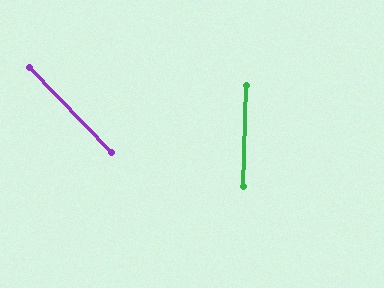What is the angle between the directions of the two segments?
Approximately 46 degrees.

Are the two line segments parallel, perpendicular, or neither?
Neither parallel nor perpendicular — they differ by about 46°.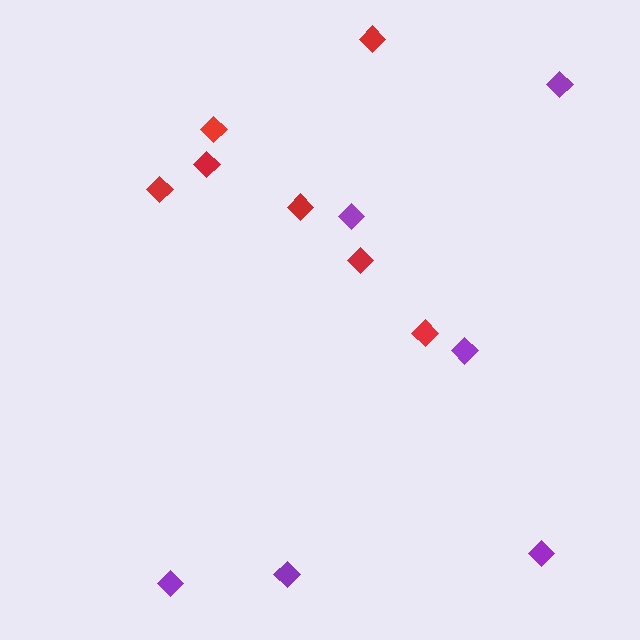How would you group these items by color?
There are 2 groups: one group of red diamonds (7) and one group of purple diamonds (6).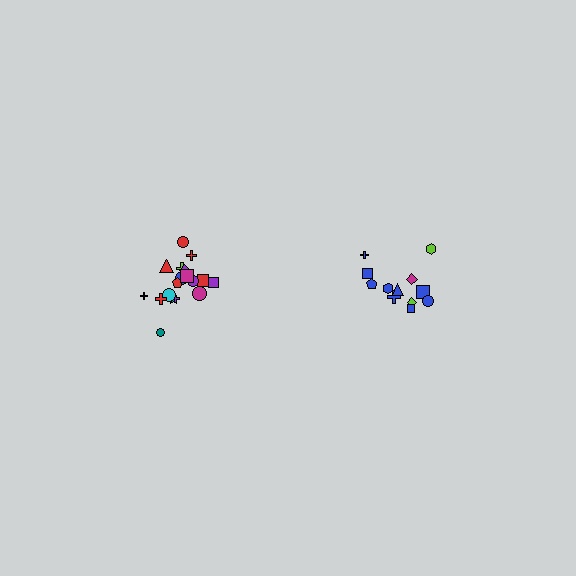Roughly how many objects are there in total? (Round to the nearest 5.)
Roughly 30 objects in total.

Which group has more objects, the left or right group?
The left group.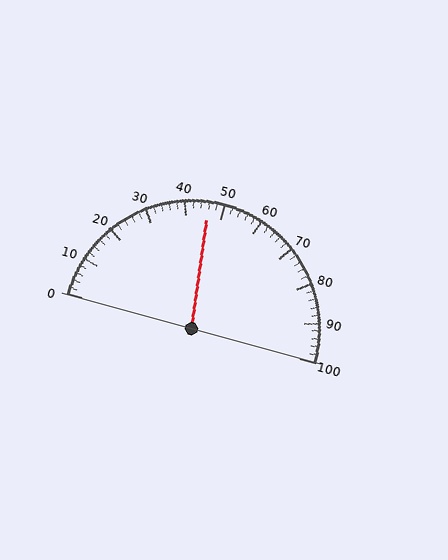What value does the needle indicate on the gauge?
The needle indicates approximately 46.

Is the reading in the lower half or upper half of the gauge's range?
The reading is in the lower half of the range (0 to 100).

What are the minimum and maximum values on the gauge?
The gauge ranges from 0 to 100.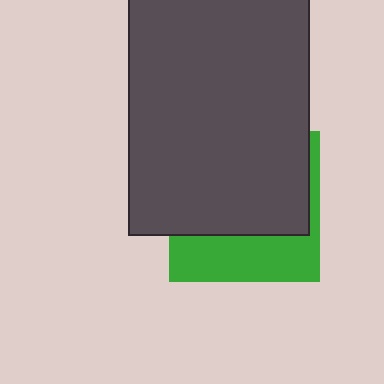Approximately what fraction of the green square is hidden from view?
Roughly 65% of the green square is hidden behind the dark gray rectangle.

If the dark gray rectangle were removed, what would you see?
You would see the complete green square.